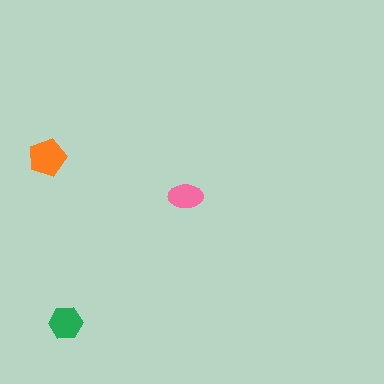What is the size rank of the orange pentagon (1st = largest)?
1st.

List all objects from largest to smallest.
The orange pentagon, the green hexagon, the pink ellipse.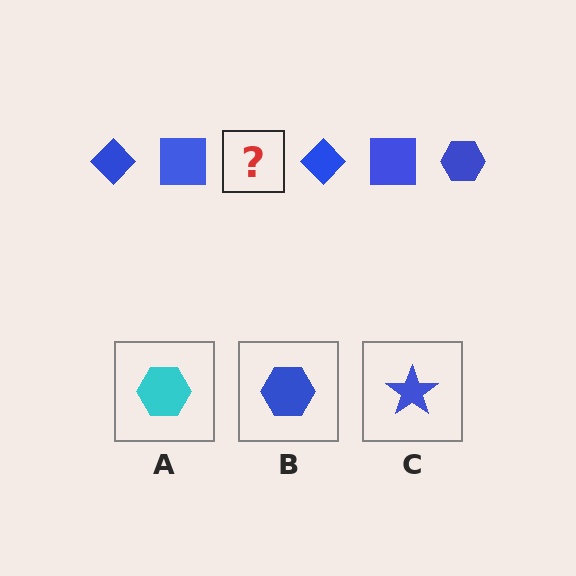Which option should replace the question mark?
Option B.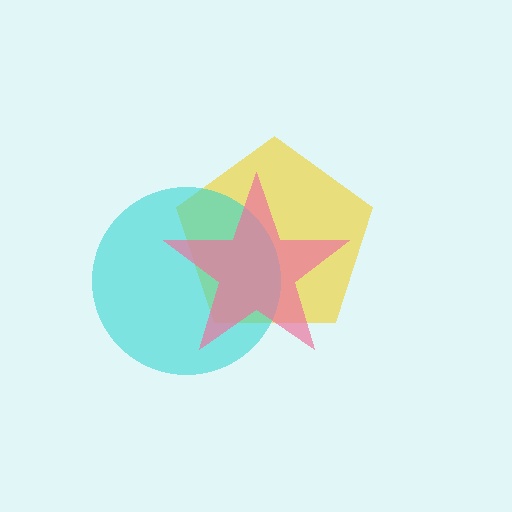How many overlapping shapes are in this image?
There are 3 overlapping shapes in the image.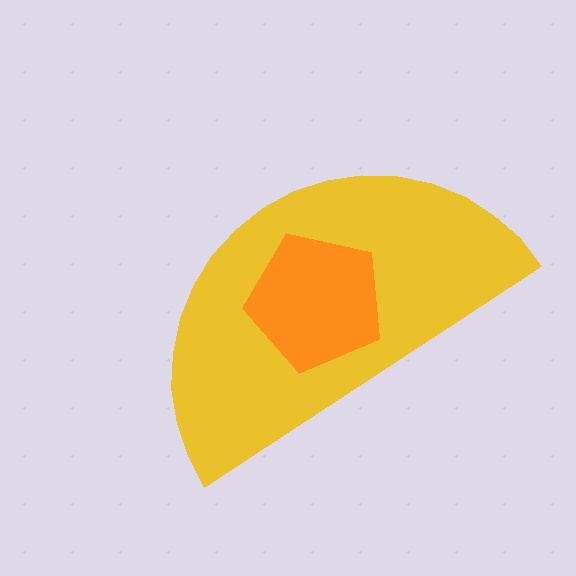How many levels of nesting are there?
2.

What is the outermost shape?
The yellow semicircle.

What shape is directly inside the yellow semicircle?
The orange pentagon.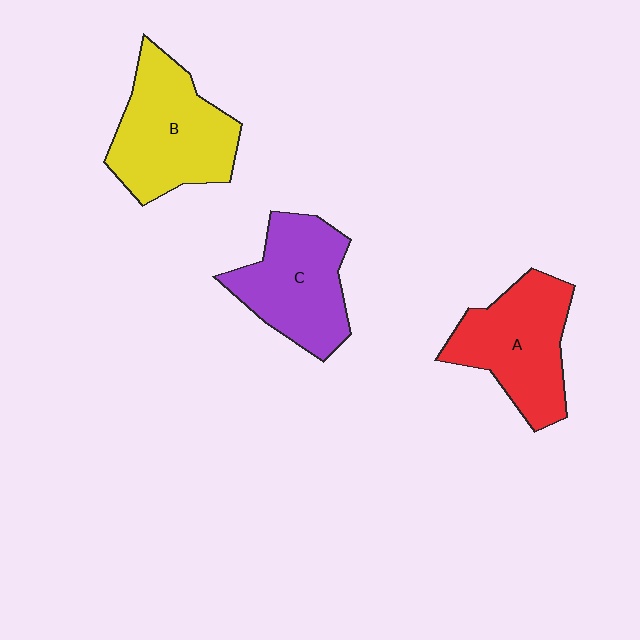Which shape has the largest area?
Shape B (yellow).